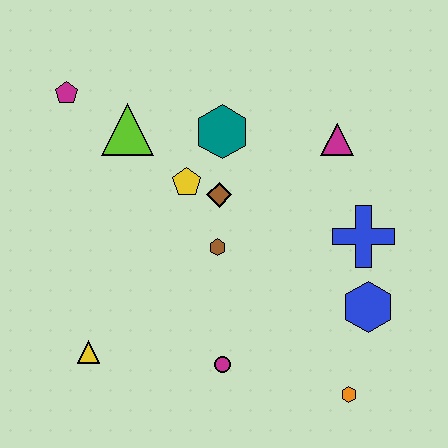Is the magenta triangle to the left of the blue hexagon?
Yes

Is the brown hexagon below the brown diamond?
Yes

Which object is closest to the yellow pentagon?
The brown diamond is closest to the yellow pentagon.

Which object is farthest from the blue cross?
The magenta pentagon is farthest from the blue cross.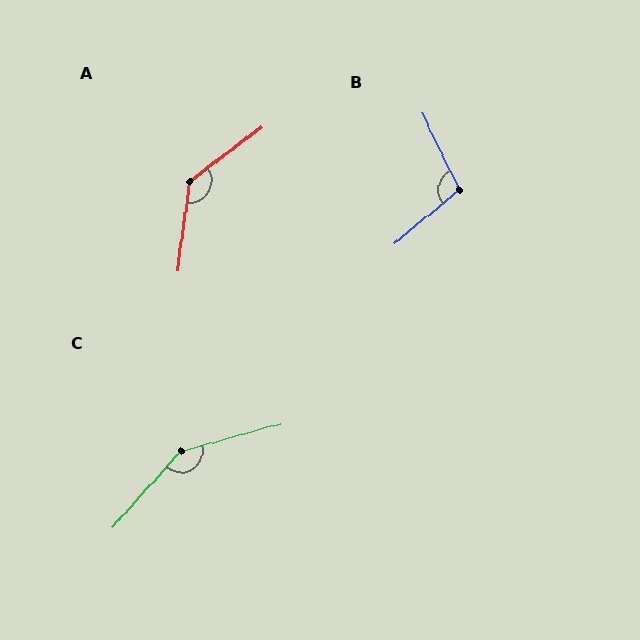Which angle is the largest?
C, at approximately 147 degrees.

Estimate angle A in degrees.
Approximately 135 degrees.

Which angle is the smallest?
B, at approximately 104 degrees.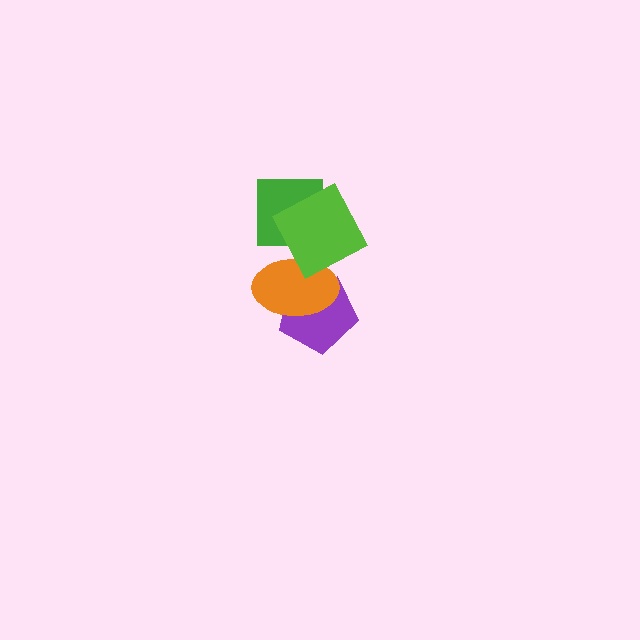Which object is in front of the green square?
The lime square is in front of the green square.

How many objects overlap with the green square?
1 object overlaps with the green square.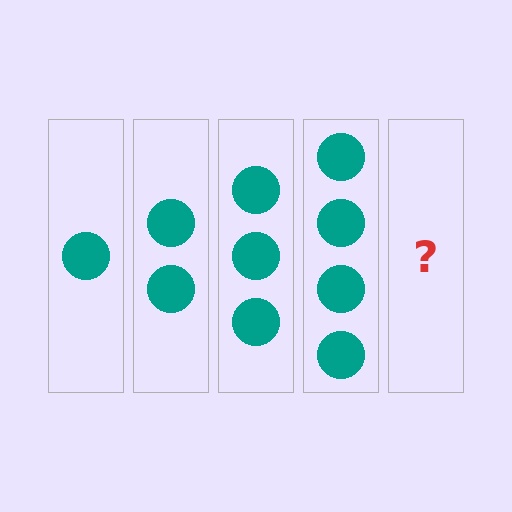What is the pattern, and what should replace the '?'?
The pattern is that each step adds one more circle. The '?' should be 5 circles.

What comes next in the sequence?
The next element should be 5 circles.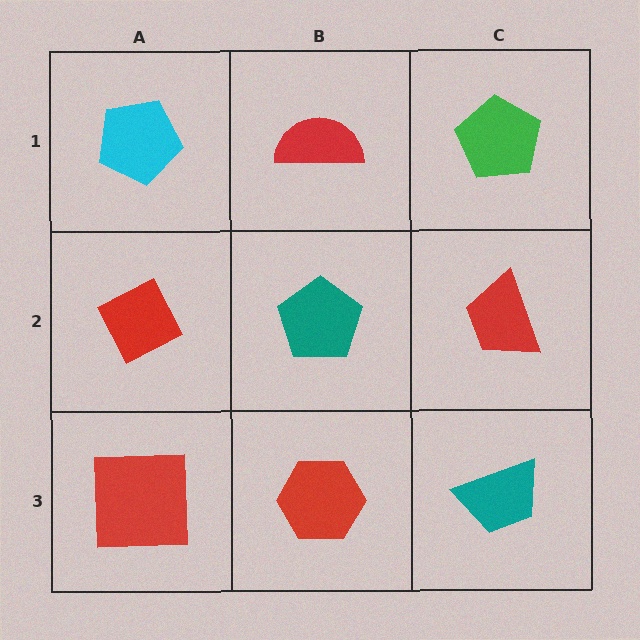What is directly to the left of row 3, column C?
A red hexagon.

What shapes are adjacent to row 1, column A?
A red diamond (row 2, column A), a red semicircle (row 1, column B).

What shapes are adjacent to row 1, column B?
A teal pentagon (row 2, column B), a cyan pentagon (row 1, column A), a green pentagon (row 1, column C).